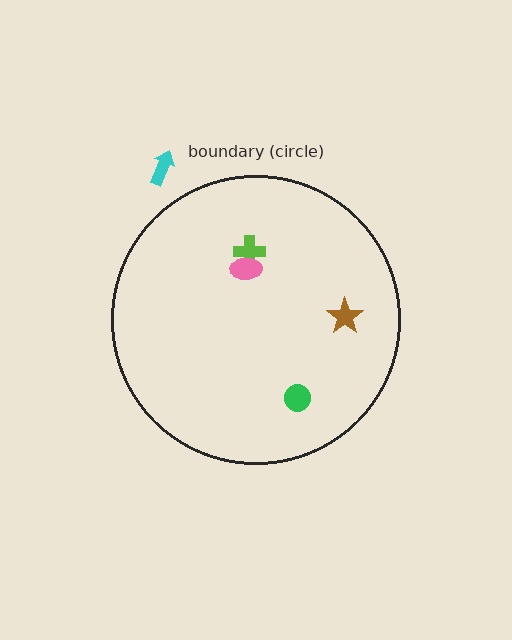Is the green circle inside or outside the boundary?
Inside.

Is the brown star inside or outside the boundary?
Inside.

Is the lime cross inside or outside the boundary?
Inside.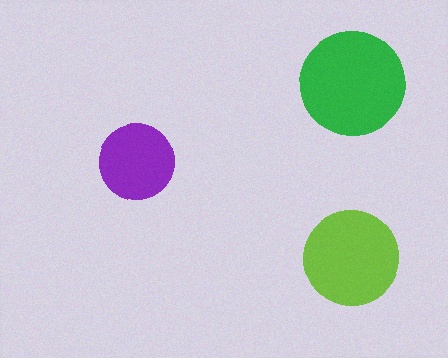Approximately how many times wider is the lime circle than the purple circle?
About 1.5 times wider.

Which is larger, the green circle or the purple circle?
The green one.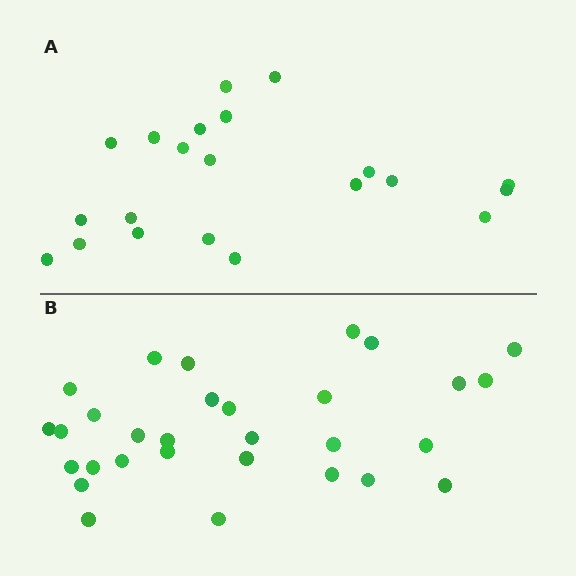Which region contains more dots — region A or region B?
Region B (the bottom region) has more dots.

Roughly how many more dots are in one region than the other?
Region B has roughly 8 or so more dots than region A.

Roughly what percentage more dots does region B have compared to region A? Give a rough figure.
About 45% more.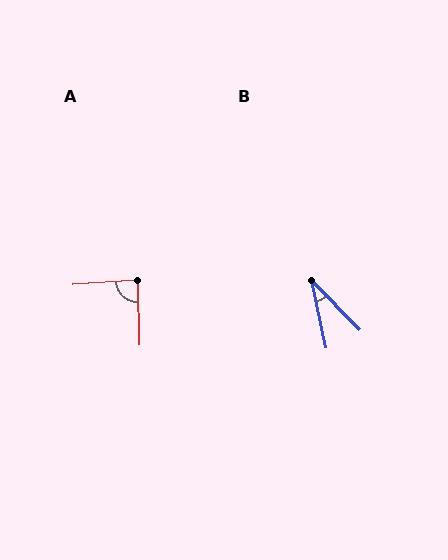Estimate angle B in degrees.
Approximately 32 degrees.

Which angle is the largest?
A, at approximately 87 degrees.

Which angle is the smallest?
B, at approximately 32 degrees.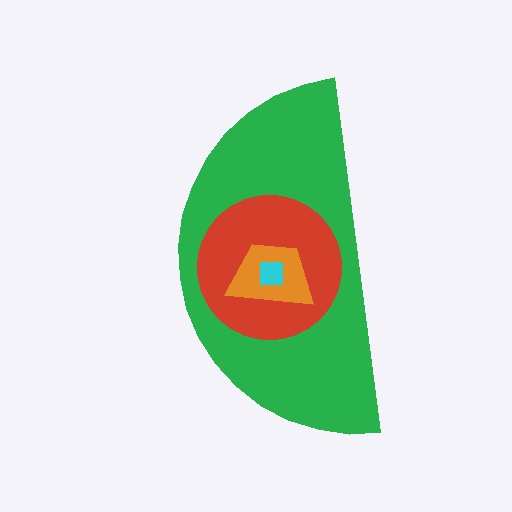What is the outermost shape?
The green semicircle.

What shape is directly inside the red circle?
The orange trapezoid.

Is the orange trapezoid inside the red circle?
Yes.